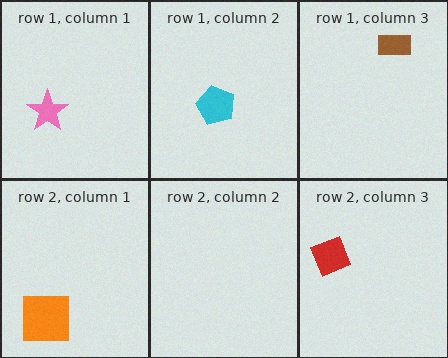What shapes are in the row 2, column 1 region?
The orange square.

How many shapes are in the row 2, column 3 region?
1.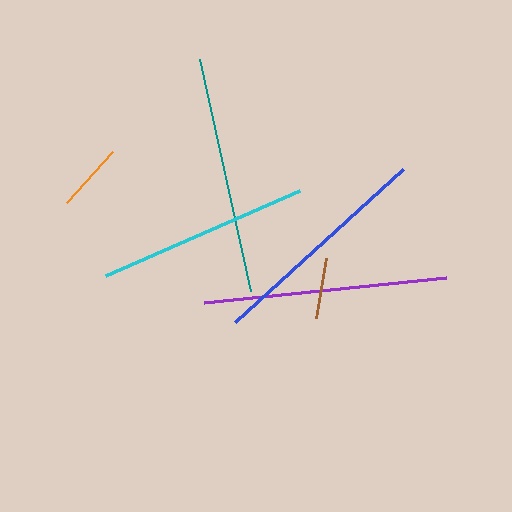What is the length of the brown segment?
The brown segment is approximately 61 pixels long.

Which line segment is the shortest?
The brown line is the shortest at approximately 61 pixels.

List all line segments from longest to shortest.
From longest to shortest: purple, teal, blue, cyan, orange, brown.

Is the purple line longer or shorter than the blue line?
The purple line is longer than the blue line.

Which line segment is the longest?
The purple line is the longest at approximately 244 pixels.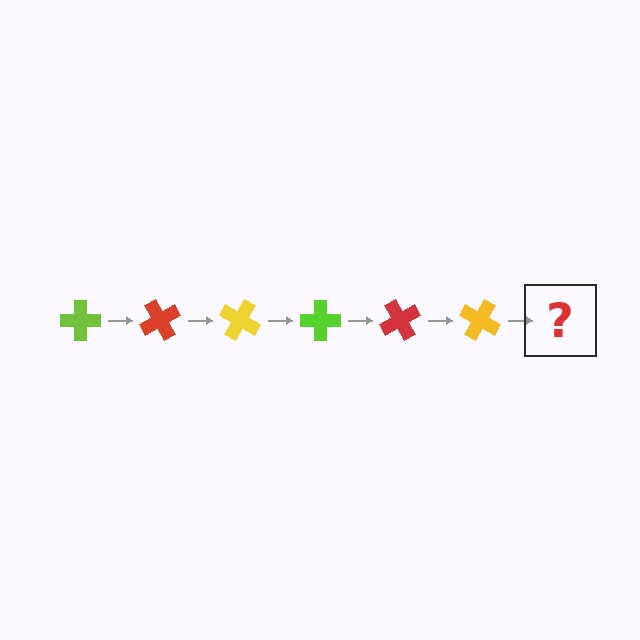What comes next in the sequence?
The next element should be a lime cross, rotated 360 degrees from the start.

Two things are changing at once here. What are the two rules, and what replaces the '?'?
The two rules are that it rotates 60 degrees each step and the color cycles through lime, red, and yellow. The '?' should be a lime cross, rotated 360 degrees from the start.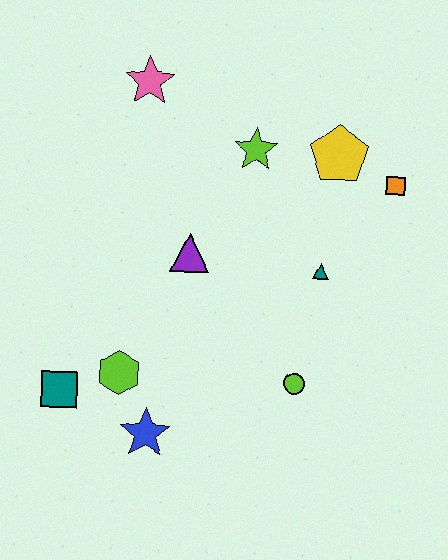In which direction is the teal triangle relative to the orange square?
The teal triangle is below the orange square.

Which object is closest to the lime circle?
The teal triangle is closest to the lime circle.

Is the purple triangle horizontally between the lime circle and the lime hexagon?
Yes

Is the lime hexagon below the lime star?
Yes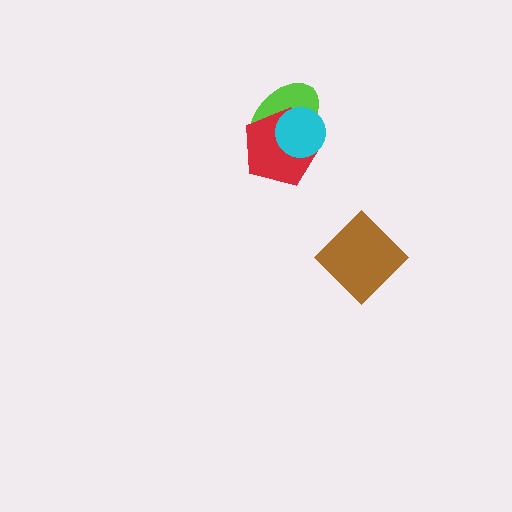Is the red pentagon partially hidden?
Yes, it is partially covered by another shape.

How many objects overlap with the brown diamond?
0 objects overlap with the brown diamond.